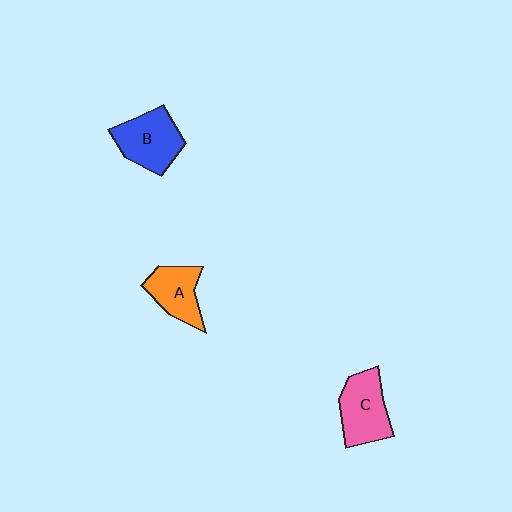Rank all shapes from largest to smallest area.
From largest to smallest: B (blue), C (pink), A (orange).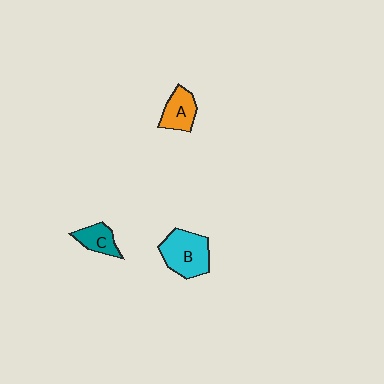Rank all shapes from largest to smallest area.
From largest to smallest: B (cyan), A (orange), C (teal).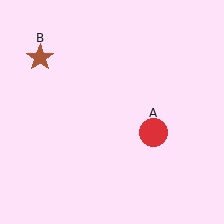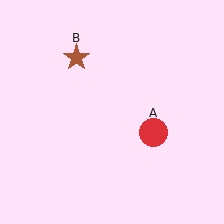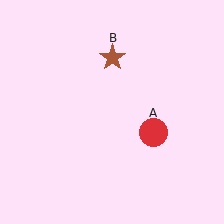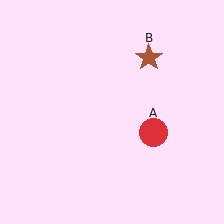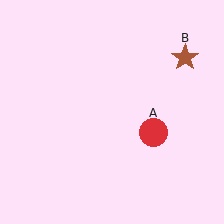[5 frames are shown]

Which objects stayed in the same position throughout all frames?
Red circle (object A) remained stationary.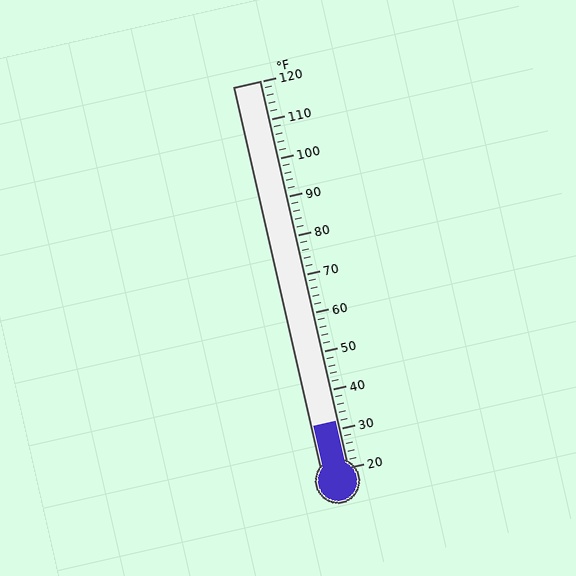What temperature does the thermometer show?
The thermometer shows approximately 32°F.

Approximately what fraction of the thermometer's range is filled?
The thermometer is filled to approximately 10% of its range.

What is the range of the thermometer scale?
The thermometer scale ranges from 20°F to 120°F.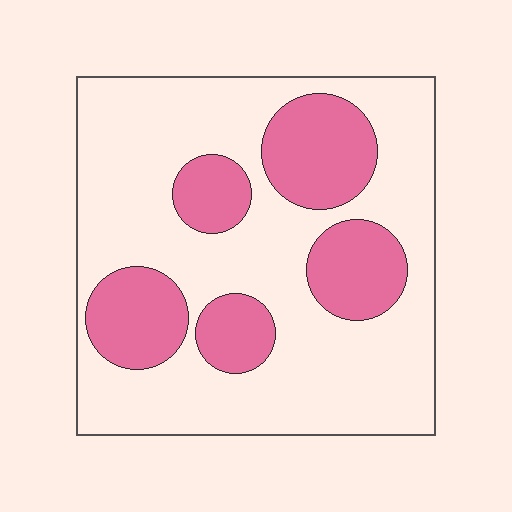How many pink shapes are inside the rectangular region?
5.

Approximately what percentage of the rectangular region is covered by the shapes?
Approximately 30%.